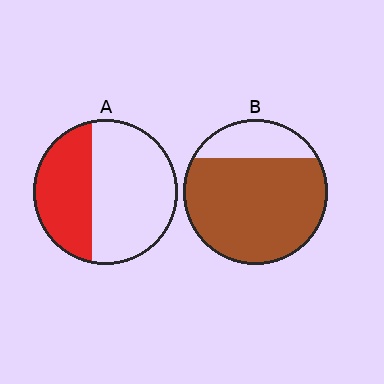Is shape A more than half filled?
No.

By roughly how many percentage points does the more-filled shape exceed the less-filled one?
By roughly 40 percentage points (B over A).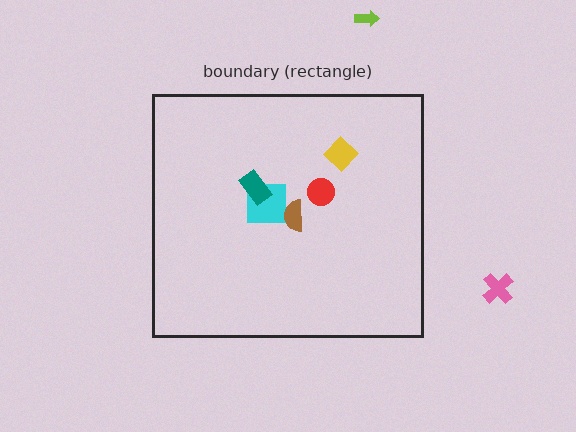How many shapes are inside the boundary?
5 inside, 2 outside.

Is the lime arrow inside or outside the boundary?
Outside.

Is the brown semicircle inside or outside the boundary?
Inside.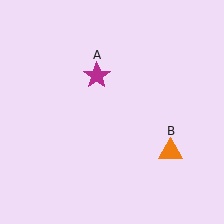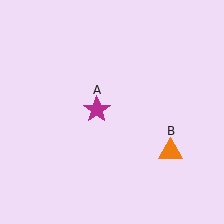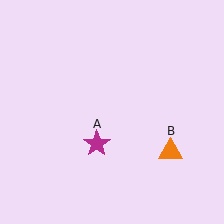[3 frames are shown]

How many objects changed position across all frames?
1 object changed position: magenta star (object A).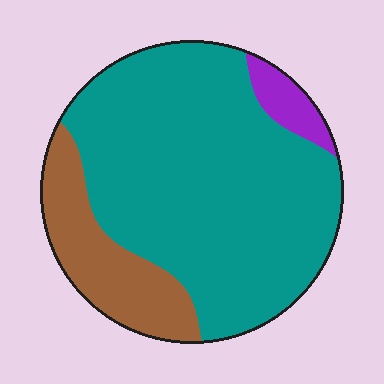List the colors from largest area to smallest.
From largest to smallest: teal, brown, purple.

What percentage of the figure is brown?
Brown takes up between a sixth and a third of the figure.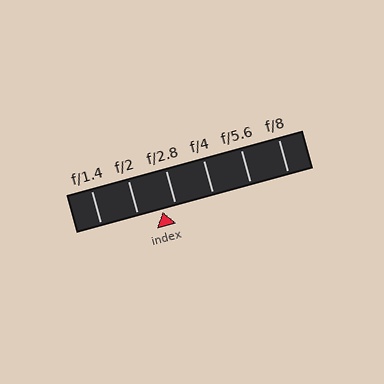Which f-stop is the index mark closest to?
The index mark is closest to f/2.8.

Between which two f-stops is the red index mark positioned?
The index mark is between f/2 and f/2.8.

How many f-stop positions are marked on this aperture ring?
There are 6 f-stop positions marked.